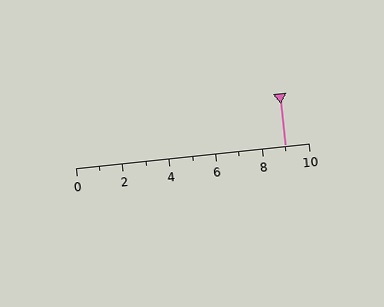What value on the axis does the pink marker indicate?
The marker indicates approximately 9.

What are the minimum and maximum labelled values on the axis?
The axis runs from 0 to 10.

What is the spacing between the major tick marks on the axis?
The major ticks are spaced 2 apart.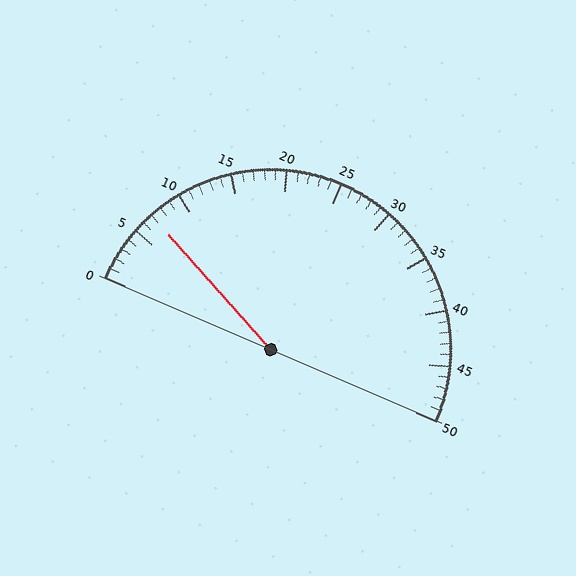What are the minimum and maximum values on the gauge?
The gauge ranges from 0 to 50.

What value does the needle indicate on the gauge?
The needle indicates approximately 7.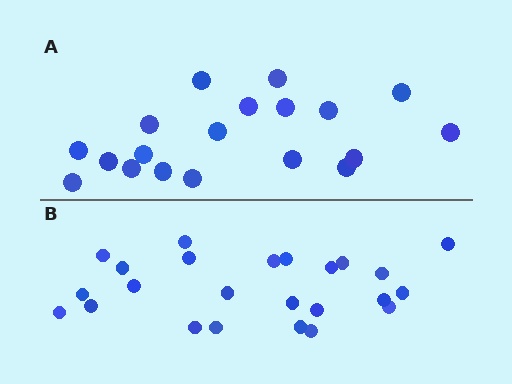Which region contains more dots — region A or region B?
Region B (the bottom region) has more dots.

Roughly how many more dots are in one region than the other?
Region B has about 5 more dots than region A.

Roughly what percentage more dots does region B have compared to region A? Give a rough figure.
About 25% more.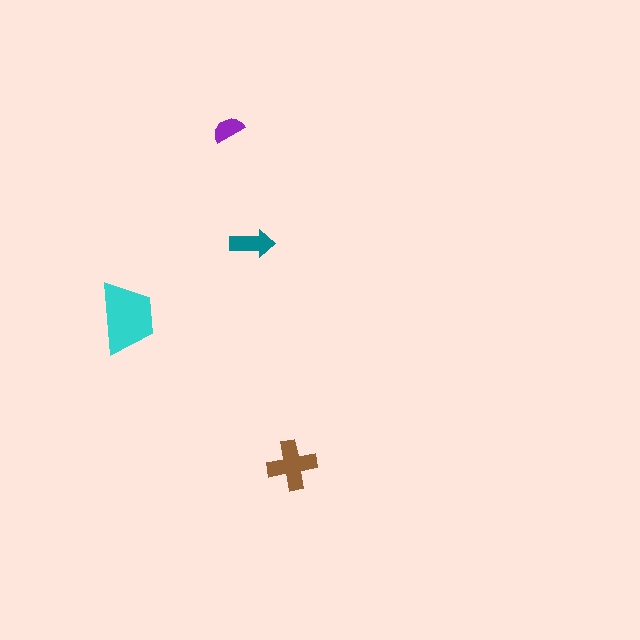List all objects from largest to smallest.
The cyan trapezoid, the brown cross, the teal arrow, the purple semicircle.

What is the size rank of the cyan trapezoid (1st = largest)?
1st.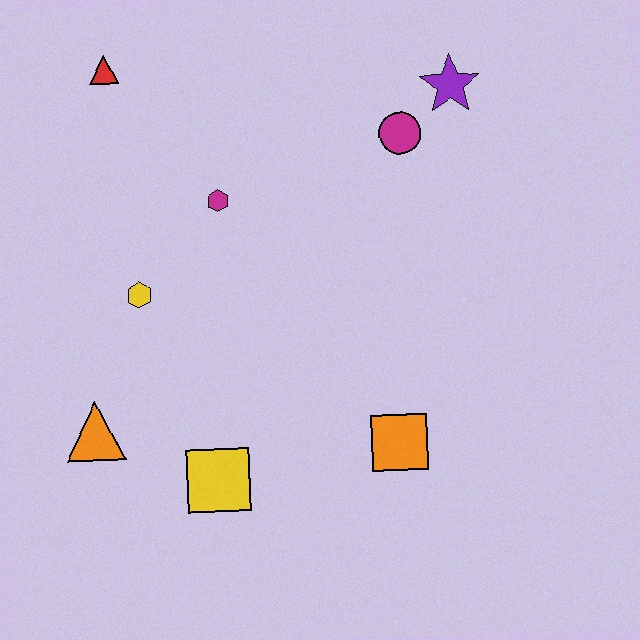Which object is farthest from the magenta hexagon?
The orange square is farthest from the magenta hexagon.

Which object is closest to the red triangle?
The magenta hexagon is closest to the red triangle.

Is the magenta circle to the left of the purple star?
Yes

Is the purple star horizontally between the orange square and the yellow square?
No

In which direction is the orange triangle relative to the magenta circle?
The orange triangle is to the left of the magenta circle.